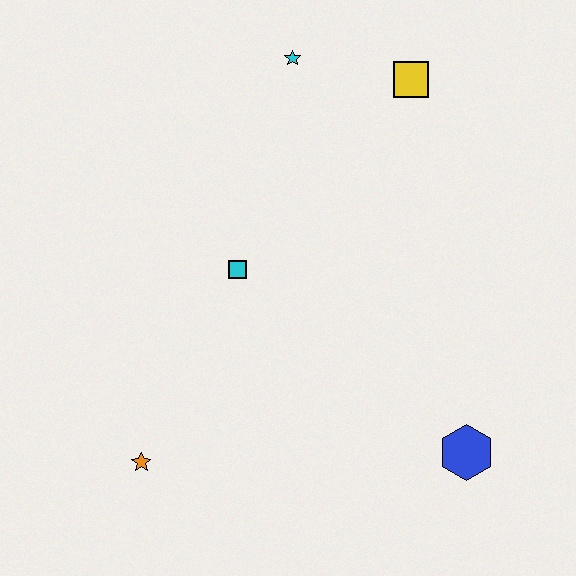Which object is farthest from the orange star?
The yellow square is farthest from the orange star.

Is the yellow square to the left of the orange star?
No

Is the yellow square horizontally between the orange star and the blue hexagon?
Yes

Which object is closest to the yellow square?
The cyan star is closest to the yellow square.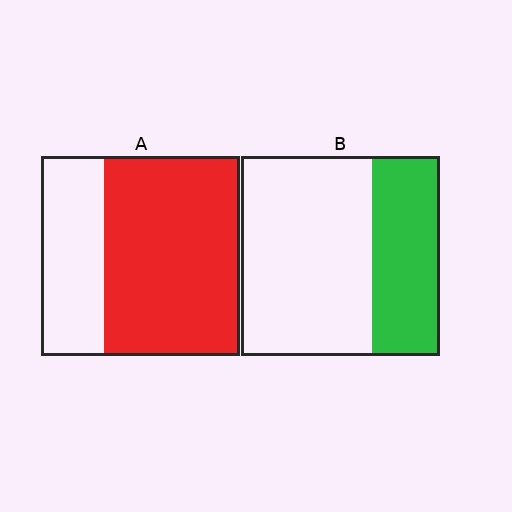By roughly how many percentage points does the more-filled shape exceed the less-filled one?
By roughly 35 percentage points (A over B).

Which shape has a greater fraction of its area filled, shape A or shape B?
Shape A.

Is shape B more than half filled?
No.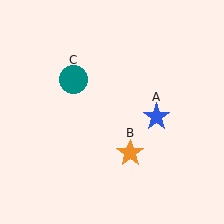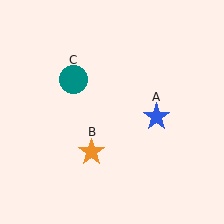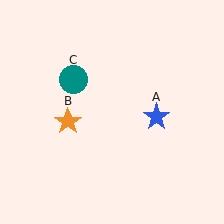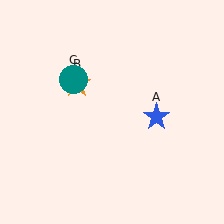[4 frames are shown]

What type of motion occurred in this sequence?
The orange star (object B) rotated clockwise around the center of the scene.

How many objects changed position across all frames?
1 object changed position: orange star (object B).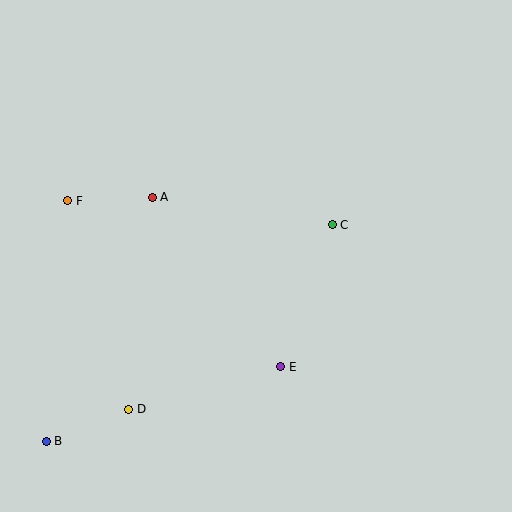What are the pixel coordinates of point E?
Point E is at (281, 367).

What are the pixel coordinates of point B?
Point B is at (46, 441).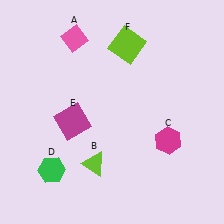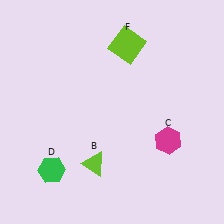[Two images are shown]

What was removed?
The pink diamond (A), the magenta square (E) were removed in Image 2.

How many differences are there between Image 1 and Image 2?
There are 2 differences between the two images.